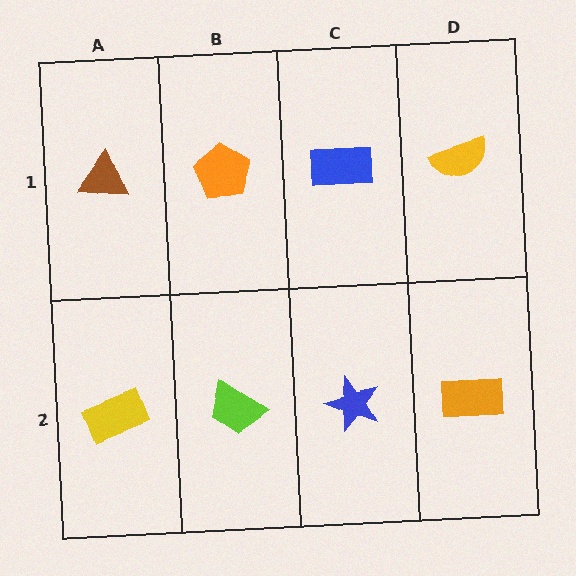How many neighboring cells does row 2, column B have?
3.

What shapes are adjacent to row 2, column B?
An orange pentagon (row 1, column B), a yellow rectangle (row 2, column A), a blue star (row 2, column C).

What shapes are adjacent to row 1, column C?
A blue star (row 2, column C), an orange pentagon (row 1, column B), a yellow semicircle (row 1, column D).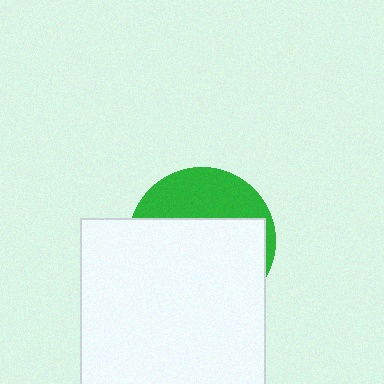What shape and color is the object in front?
The object in front is a white rectangle.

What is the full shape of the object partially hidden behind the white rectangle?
The partially hidden object is a green circle.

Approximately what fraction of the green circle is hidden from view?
Roughly 67% of the green circle is hidden behind the white rectangle.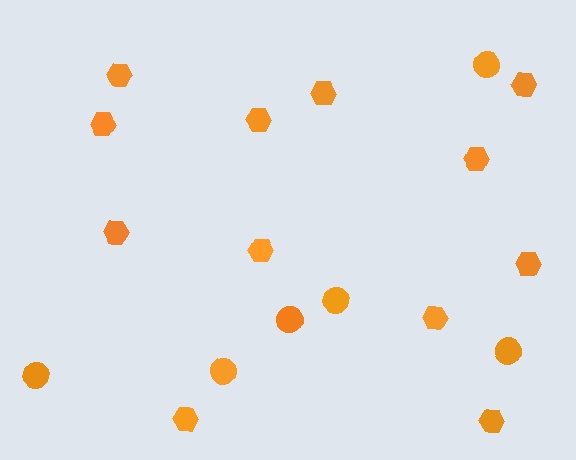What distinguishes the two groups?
There are 2 groups: one group of hexagons (12) and one group of circles (6).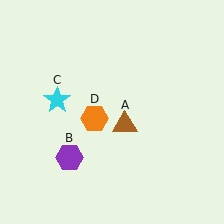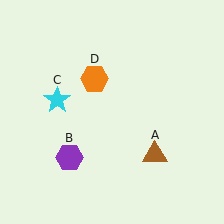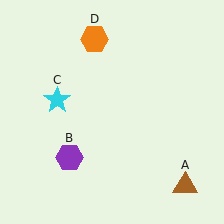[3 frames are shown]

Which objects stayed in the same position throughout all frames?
Purple hexagon (object B) and cyan star (object C) remained stationary.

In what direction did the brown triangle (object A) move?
The brown triangle (object A) moved down and to the right.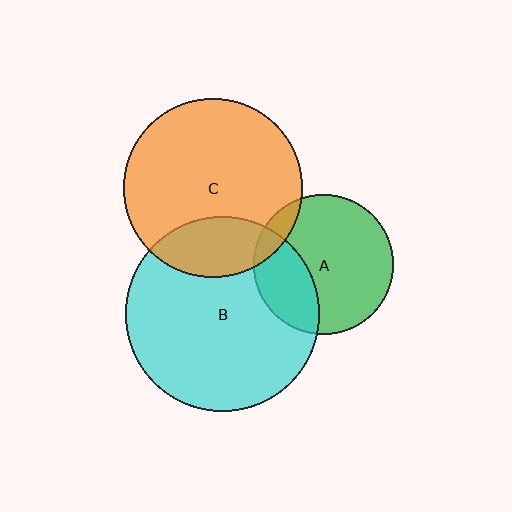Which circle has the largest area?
Circle B (cyan).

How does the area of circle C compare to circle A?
Approximately 1.6 times.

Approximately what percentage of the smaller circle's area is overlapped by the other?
Approximately 10%.